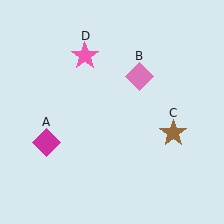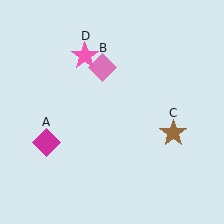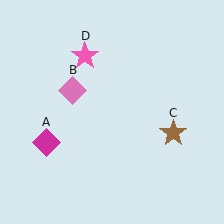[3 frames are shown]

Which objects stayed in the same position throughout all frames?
Magenta diamond (object A) and brown star (object C) and pink star (object D) remained stationary.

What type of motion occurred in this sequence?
The pink diamond (object B) rotated counterclockwise around the center of the scene.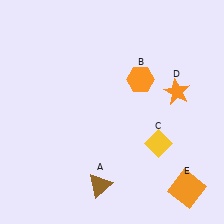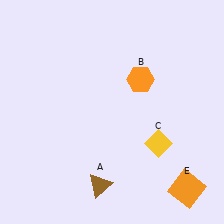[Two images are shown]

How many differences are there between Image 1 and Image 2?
There is 1 difference between the two images.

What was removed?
The orange star (D) was removed in Image 2.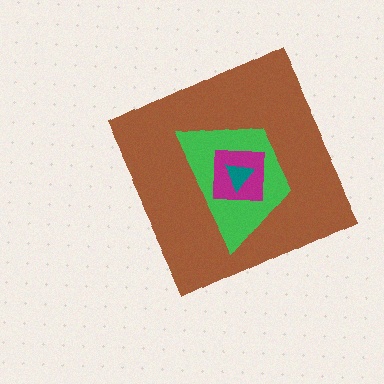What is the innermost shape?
The teal triangle.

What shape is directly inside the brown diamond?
The green trapezoid.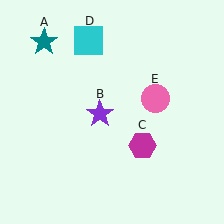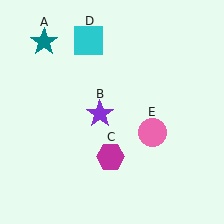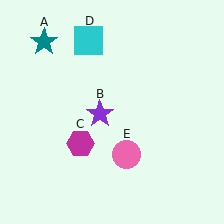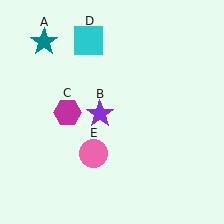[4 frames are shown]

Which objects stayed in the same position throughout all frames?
Teal star (object A) and purple star (object B) and cyan square (object D) remained stationary.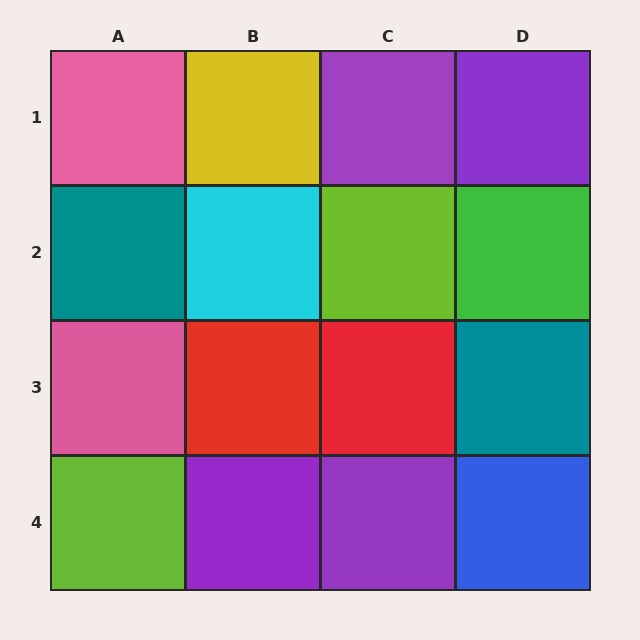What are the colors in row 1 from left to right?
Pink, yellow, purple, purple.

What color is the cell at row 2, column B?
Cyan.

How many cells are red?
2 cells are red.